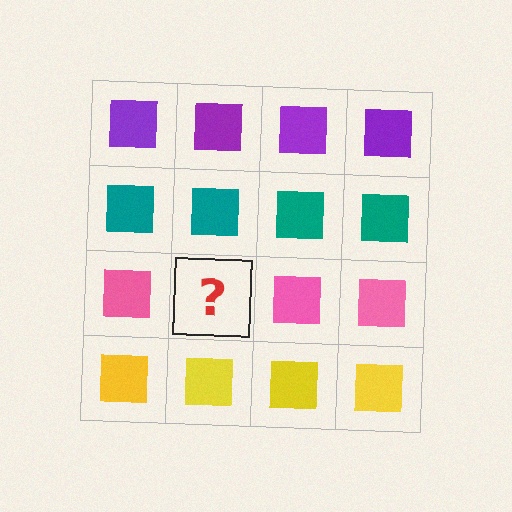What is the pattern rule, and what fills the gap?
The rule is that each row has a consistent color. The gap should be filled with a pink square.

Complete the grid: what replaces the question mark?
The question mark should be replaced with a pink square.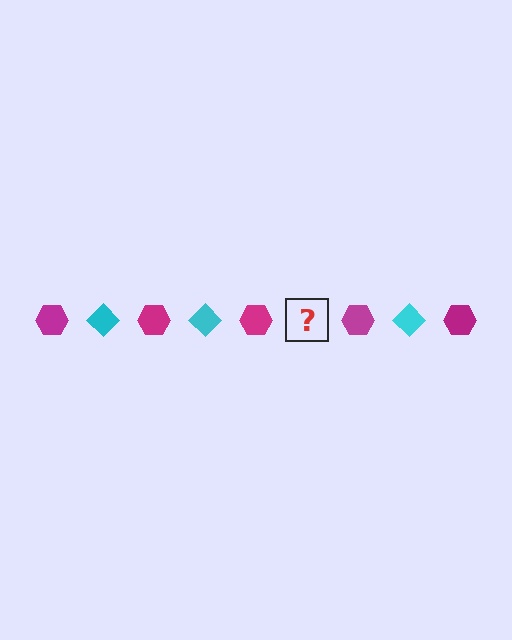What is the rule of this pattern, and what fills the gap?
The rule is that the pattern alternates between magenta hexagon and cyan diamond. The gap should be filled with a cyan diamond.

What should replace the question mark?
The question mark should be replaced with a cyan diamond.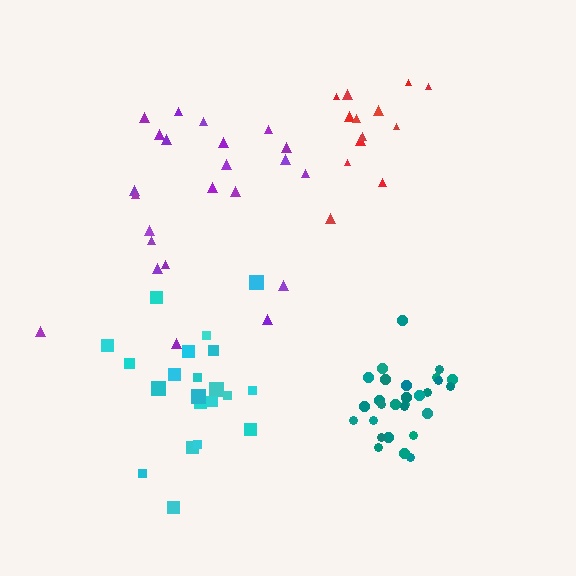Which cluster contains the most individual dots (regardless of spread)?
Teal (28).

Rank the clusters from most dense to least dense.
teal, red, cyan, purple.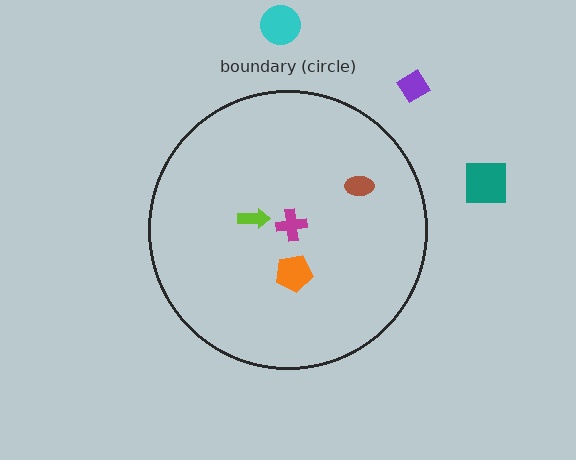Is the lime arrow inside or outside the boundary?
Inside.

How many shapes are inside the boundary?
4 inside, 3 outside.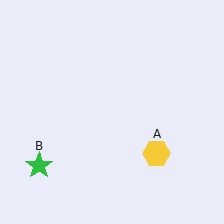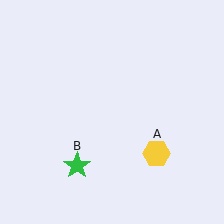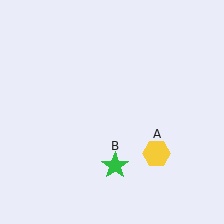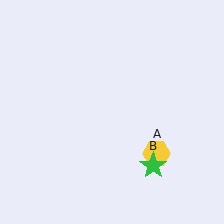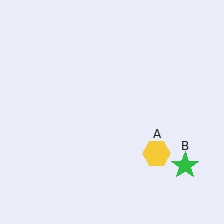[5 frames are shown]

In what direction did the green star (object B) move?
The green star (object B) moved right.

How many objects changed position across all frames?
1 object changed position: green star (object B).